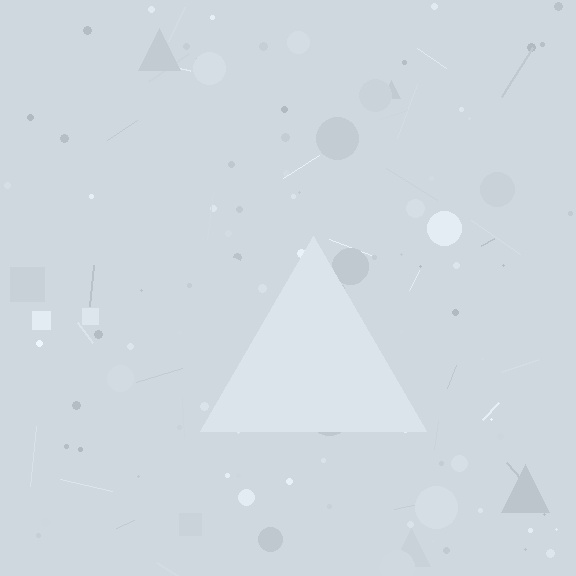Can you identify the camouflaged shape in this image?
The camouflaged shape is a triangle.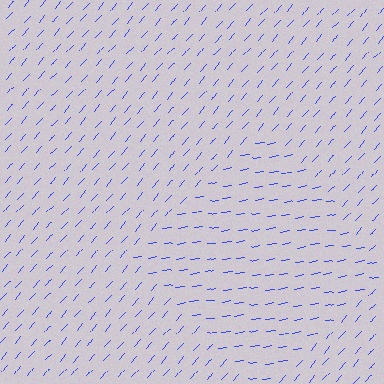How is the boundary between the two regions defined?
The boundary is defined purely by a change in line orientation (approximately 40 degrees difference). All lines are the same color and thickness.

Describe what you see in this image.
The image is filled with small blue line segments. A diamond region in the image has lines oriented differently from the surrounding lines, creating a visible texture boundary.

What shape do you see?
I see a diamond.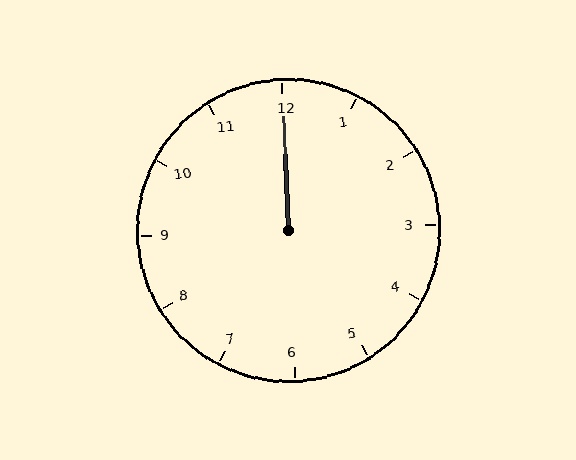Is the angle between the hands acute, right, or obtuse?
It is acute.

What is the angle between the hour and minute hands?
Approximately 0 degrees.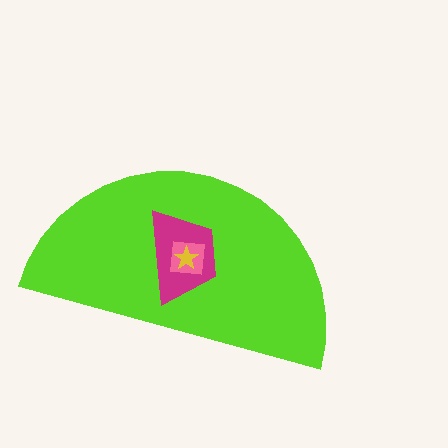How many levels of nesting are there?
4.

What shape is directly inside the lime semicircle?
The magenta trapezoid.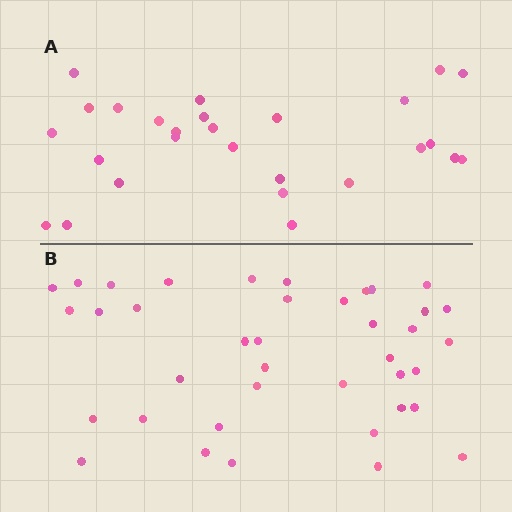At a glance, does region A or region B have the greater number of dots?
Region B (the bottom region) has more dots.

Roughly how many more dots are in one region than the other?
Region B has roughly 12 or so more dots than region A.